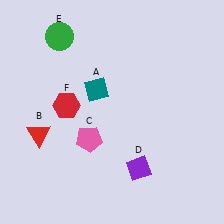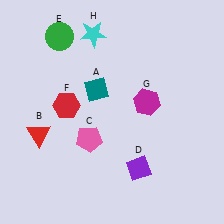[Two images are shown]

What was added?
A magenta hexagon (G), a cyan star (H) were added in Image 2.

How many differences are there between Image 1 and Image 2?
There are 2 differences between the two images.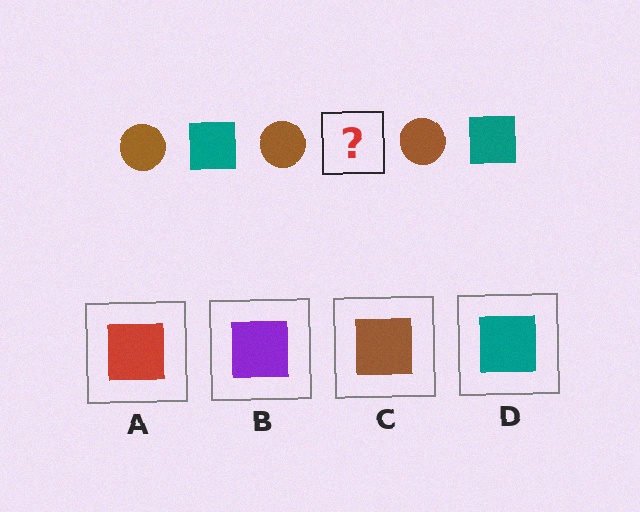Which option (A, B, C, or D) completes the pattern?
D.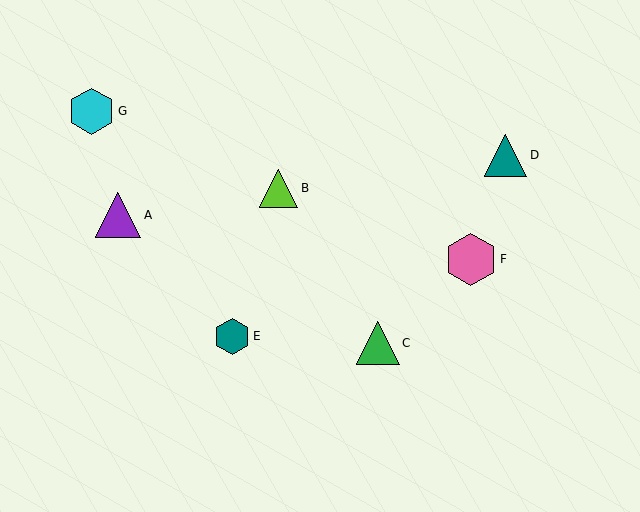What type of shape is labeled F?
Shape F is a pink hexagon.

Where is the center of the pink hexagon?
The center of the pink hexagon is at (471, 259).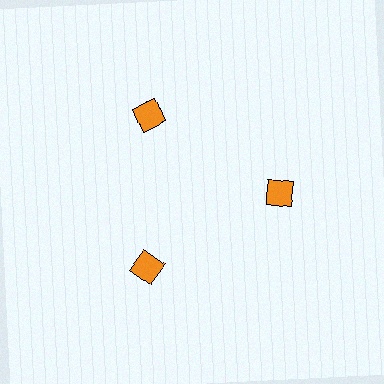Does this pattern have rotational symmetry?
Yes, this pattern has 3-fold rotational symmetry. It looks the same after rotating 120 degrees around the center.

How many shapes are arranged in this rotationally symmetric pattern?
There are 3 shapes, arranged in 3 groups of 1.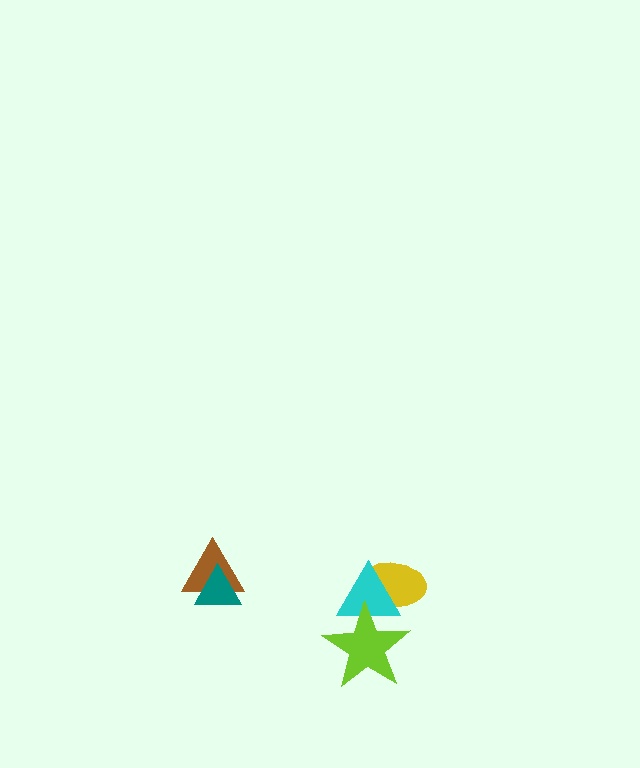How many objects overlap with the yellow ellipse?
2 objects overlap with the yellow ellipse.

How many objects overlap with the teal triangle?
1 object overlaps with the teal triangle.